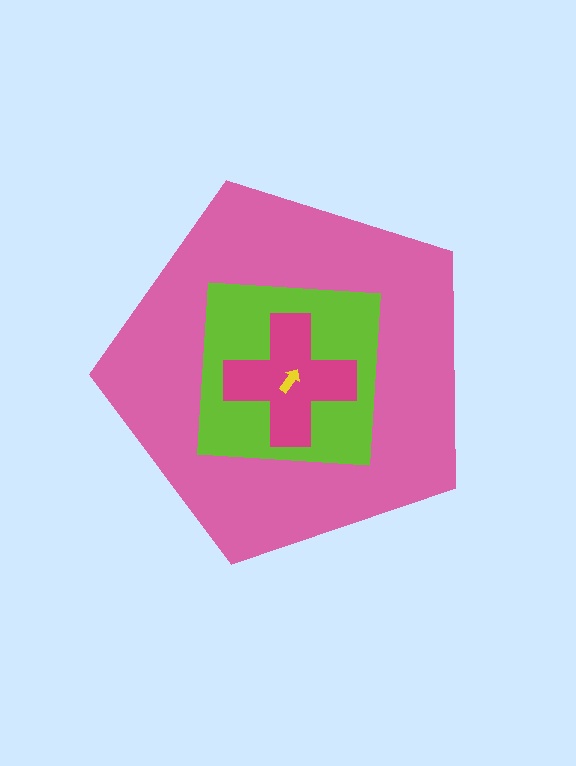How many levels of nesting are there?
4.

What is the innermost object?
The yellow arrow.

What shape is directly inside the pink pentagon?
The lime square.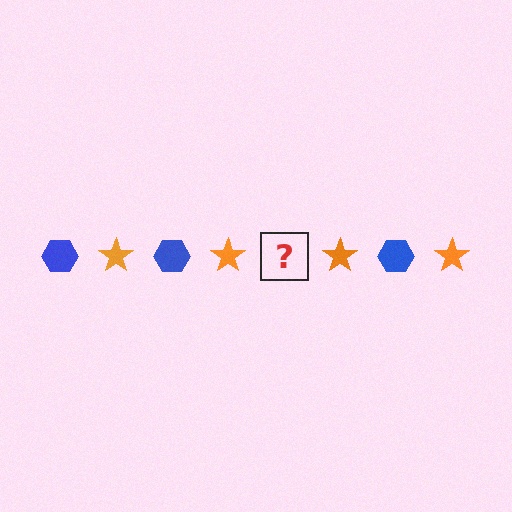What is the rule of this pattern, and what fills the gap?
The rule is that the pattern alternates between blue hexagon and orange star. The gap should be filled with a blue hexagon.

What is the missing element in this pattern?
The missing element is a blue hexagon.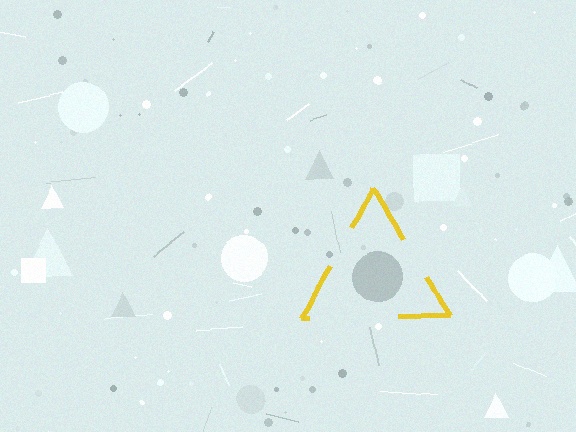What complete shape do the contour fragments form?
The contour fragments form a triangle.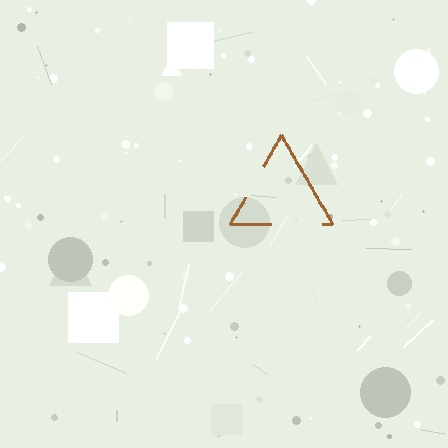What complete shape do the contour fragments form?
The contour fragments form a triangle.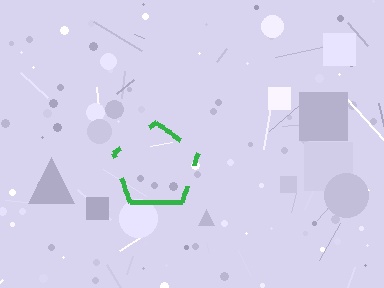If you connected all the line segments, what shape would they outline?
They would outline a pentagon.